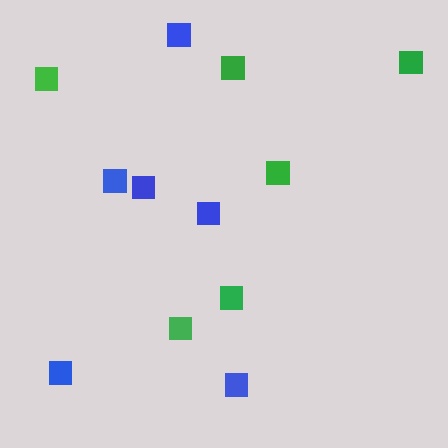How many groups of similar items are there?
There are 2 groups: one group of green squares (6) and one group of blue squares (6).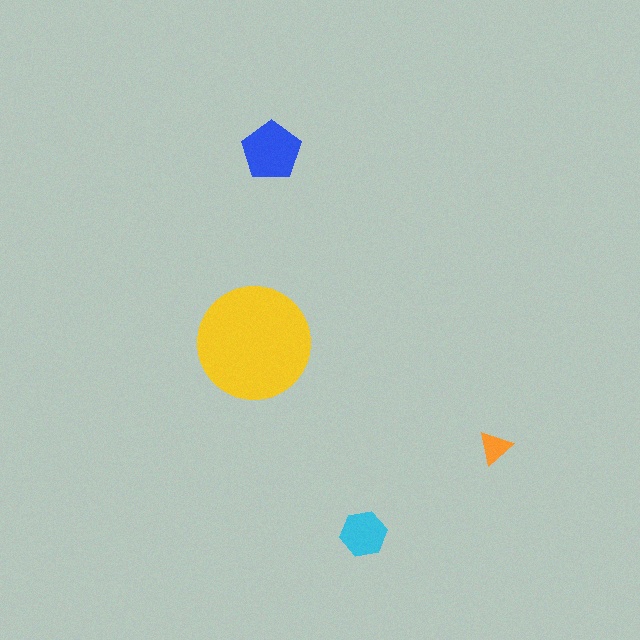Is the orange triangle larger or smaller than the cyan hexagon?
Smaller.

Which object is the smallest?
The orange triangle.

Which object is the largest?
The yellow circle.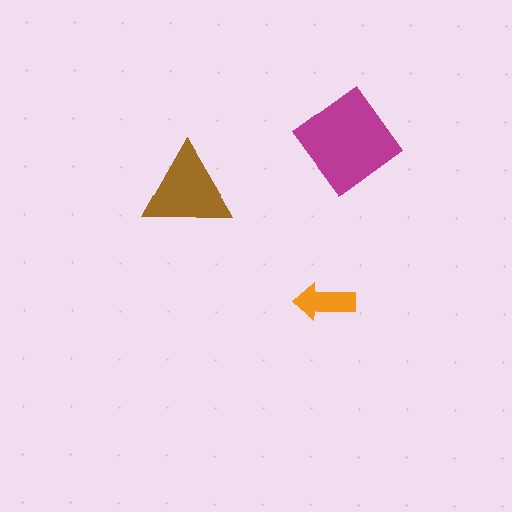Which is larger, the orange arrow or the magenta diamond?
The magenta diamond.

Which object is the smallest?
The orange arrow.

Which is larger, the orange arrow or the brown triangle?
The brown triangle.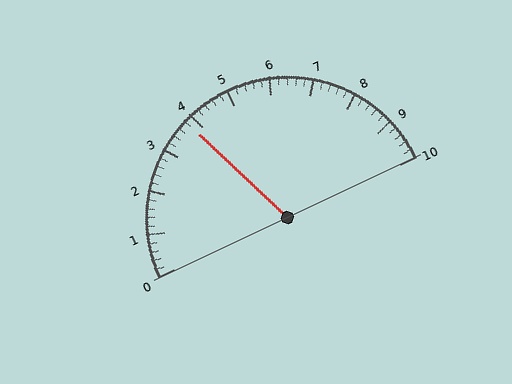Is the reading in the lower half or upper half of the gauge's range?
The reading is in the lower half of the range (0 to 10).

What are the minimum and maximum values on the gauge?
The gauge ranges from 0 to 10.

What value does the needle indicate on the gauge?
The needle indicates approximately 3.8.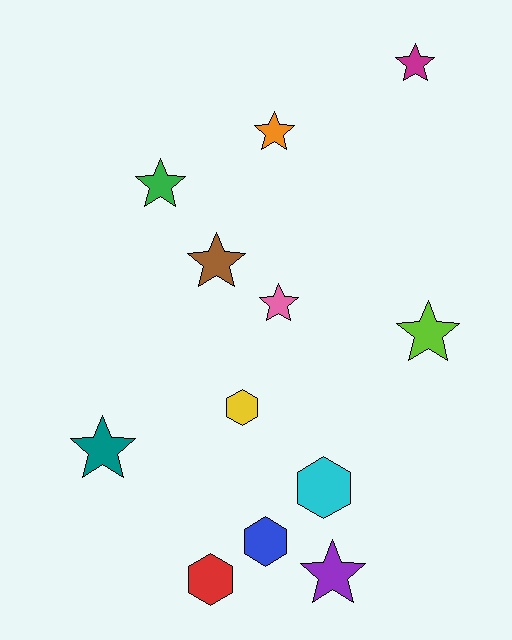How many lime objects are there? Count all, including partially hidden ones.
There is 1 lime object.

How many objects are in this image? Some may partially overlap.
There are 12 objects.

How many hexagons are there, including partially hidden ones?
There are 4 hexagons.